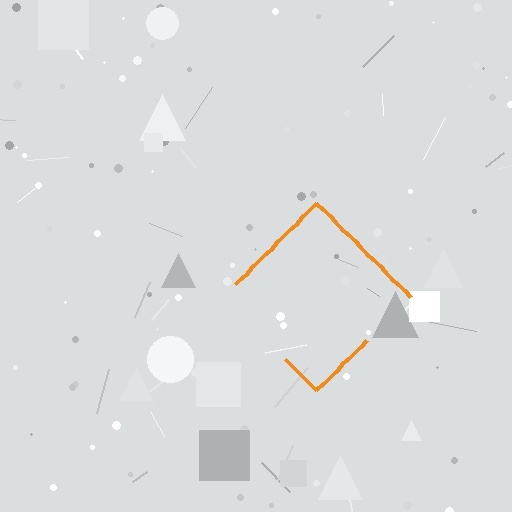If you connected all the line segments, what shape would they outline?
They would outline a diamond.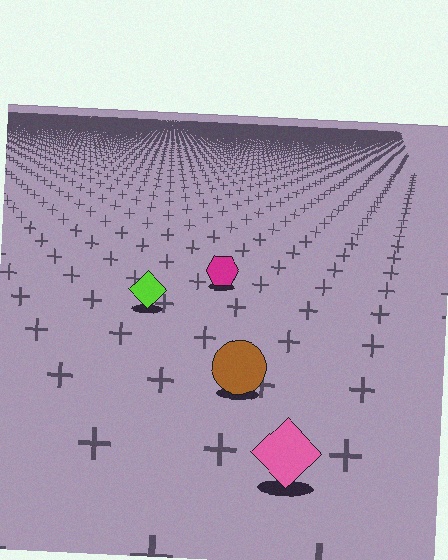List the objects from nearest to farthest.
From nearest to farthest: the pink diamond, the brown circle, the lime diamond, the magenta hexagon.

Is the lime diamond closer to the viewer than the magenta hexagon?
Yes. The lime diamond is closer — you can tell from the texture gradient: the ground texture is coarser near it.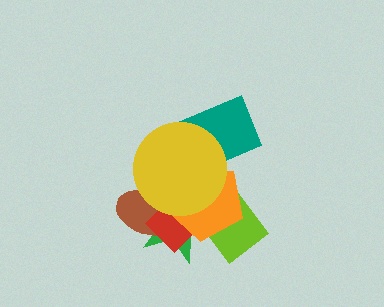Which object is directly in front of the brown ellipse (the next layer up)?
The red diamond is directly in front of the brown ellipse.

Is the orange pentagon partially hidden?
Yes, it is partially covered by another shape.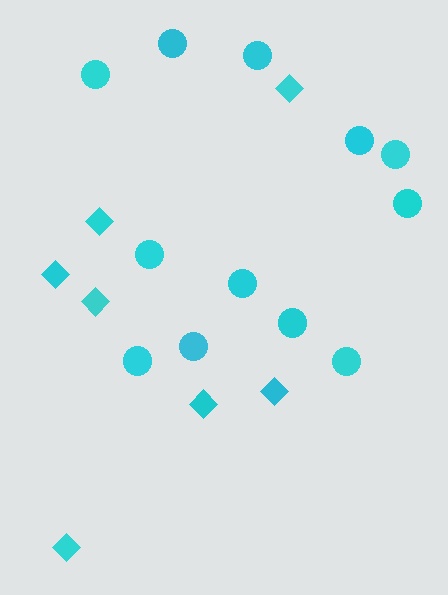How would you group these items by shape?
There are 2 groups: one group of diamonds (7) and one group of circles (12).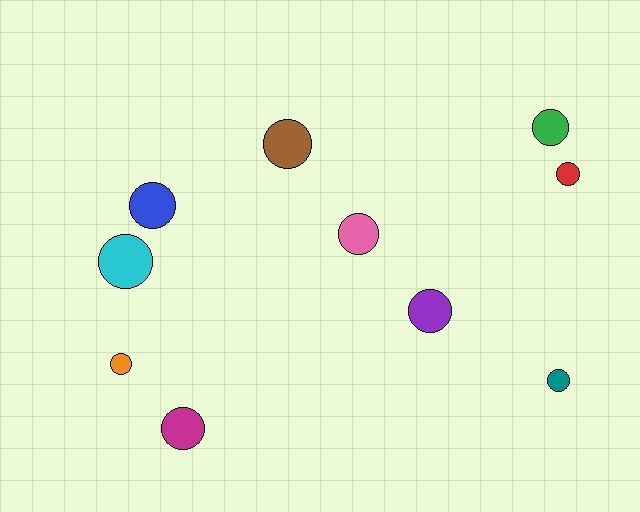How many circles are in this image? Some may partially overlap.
There are 10 circles.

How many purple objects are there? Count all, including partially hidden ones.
There is 1 purple object.